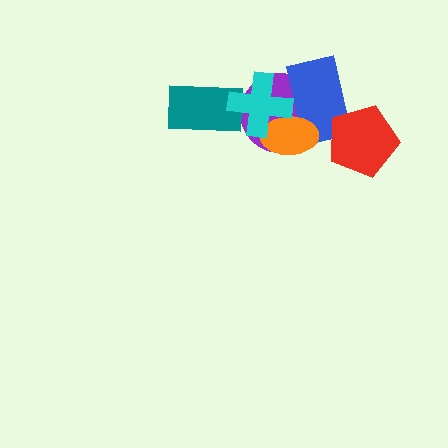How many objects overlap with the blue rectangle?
4 objects overlap with the blue rectangle.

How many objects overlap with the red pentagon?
1 object overlaps with the red pentagon.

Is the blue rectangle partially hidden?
Yes, it is partially covered by another shape.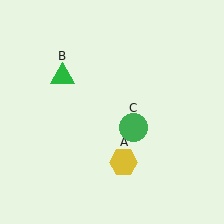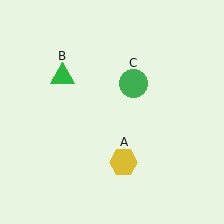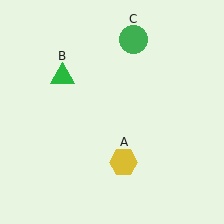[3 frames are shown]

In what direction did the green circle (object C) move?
The green circle (object C) moved up.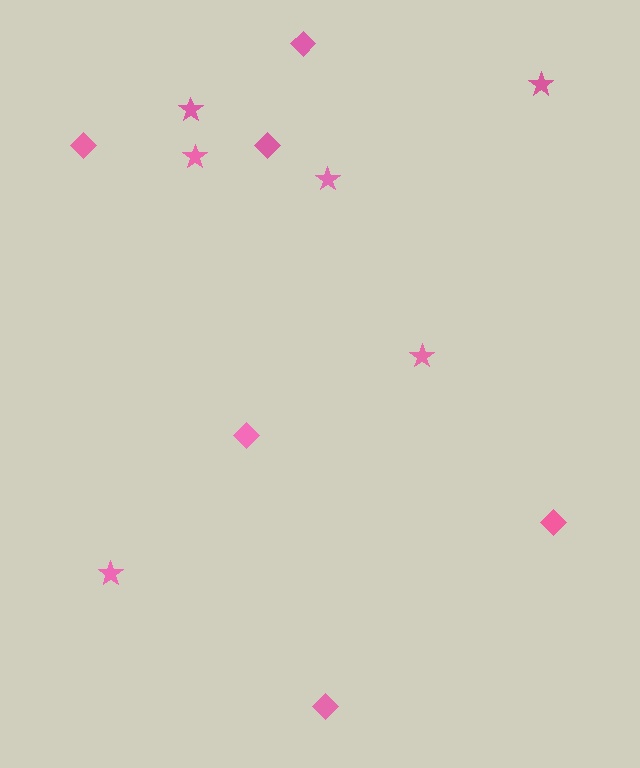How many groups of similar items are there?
There are 2 groups: one group of diamonds (6) and one group of stars (6).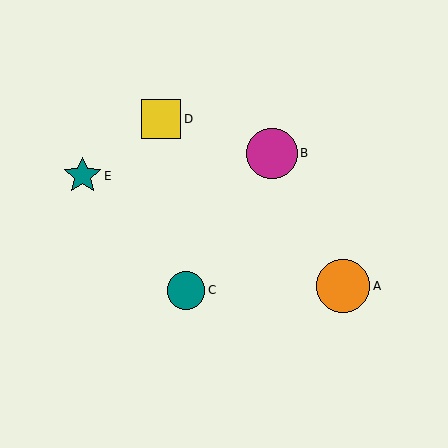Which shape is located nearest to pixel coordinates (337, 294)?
The orange circle (labeled A) at (343, 286) is nearest to that location.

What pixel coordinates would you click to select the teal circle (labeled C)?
Click at (186, 290) to select the teal circle C.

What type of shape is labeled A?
Shape A is an orange circle.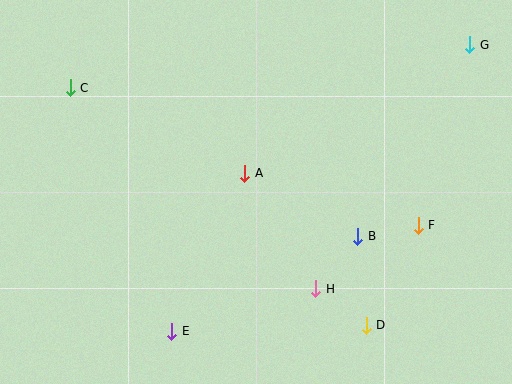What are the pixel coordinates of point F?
Point F is at (418, 225).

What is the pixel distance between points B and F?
The distance between B and F is 62 pixels.